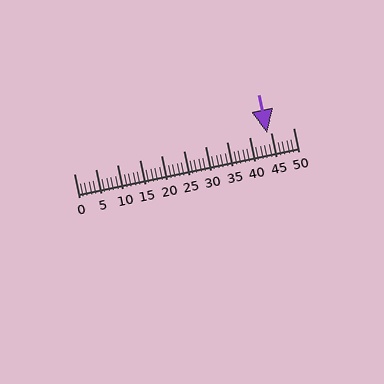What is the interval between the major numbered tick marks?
The major tick marks are spaced 5 units apart.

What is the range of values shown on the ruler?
The ruler shows values from 0 to 50.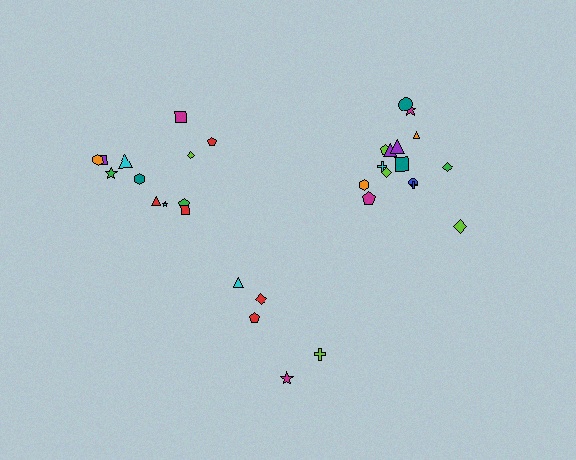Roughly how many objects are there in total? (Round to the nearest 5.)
Roughly 30 objects in total.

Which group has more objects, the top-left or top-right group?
The top-right group.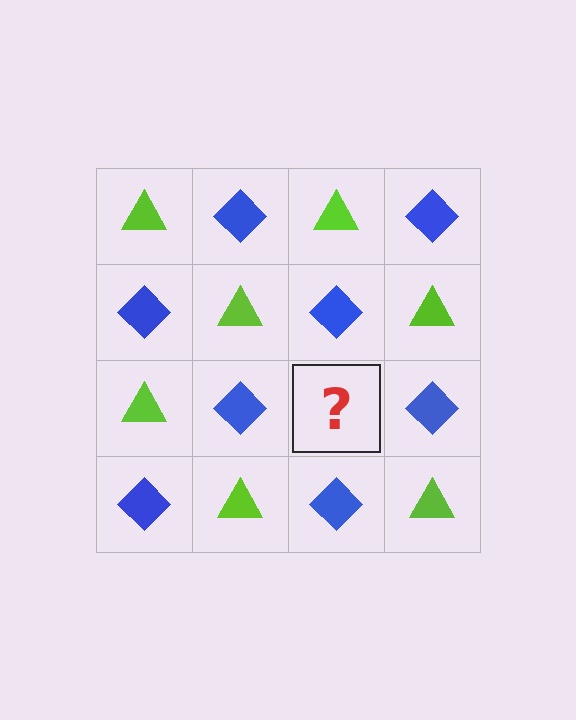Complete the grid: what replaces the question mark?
The question mark should be replaced with a lime triangle.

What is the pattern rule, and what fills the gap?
The rule is that it alternates lime triangle and blue diamond in a checkerboard pattern. The gap should be filled with a lime triangle.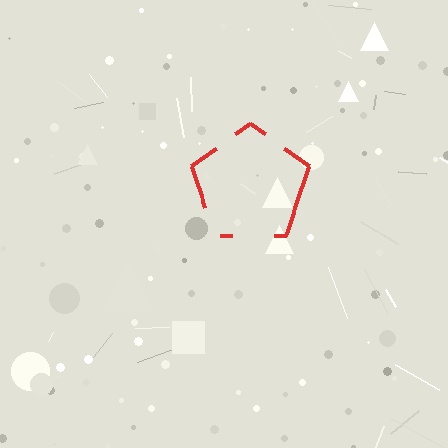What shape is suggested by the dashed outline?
The dashed outline suggests a pentagon.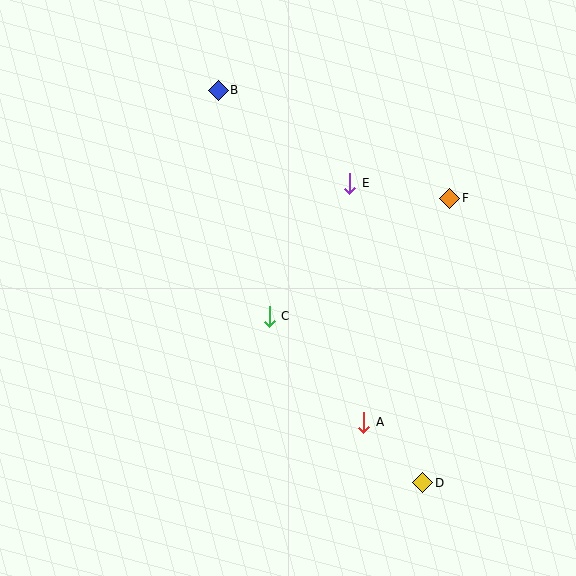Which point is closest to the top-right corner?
Point F is closest to the top-right corner.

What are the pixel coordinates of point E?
Point E is at (350, 183).